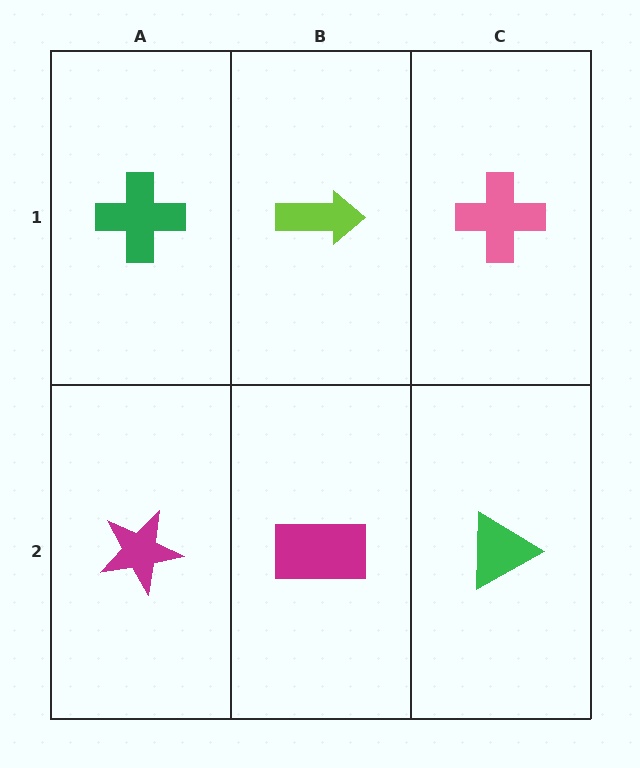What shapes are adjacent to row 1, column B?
A magenta rectangle (row 2, column B), a green cross (row 1, column A), a pink cross (row 1, column C).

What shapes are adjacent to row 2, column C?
A pink cross (row 1, column C), a magenta rectangle (row 2, column B).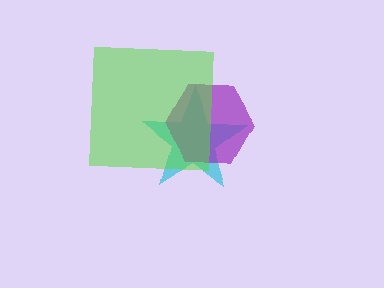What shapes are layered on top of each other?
The layered shapes are: a cyan star, a purple hexagon, a lime square.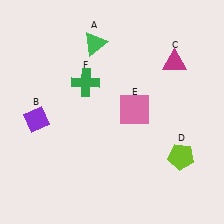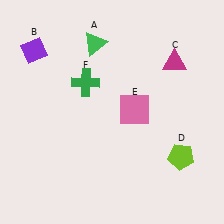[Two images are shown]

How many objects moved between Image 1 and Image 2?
1 object moved between the two images.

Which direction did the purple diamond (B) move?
The purple diamond (B) moved up.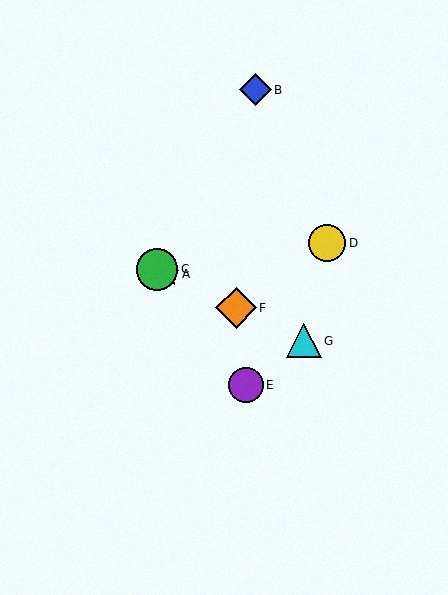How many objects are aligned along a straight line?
4 objects (A, C, F, G) are aligned along a straight line.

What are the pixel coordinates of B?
Object B is at (255, 90).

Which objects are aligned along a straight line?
Objects A, C, F, G are aligned along a straight line.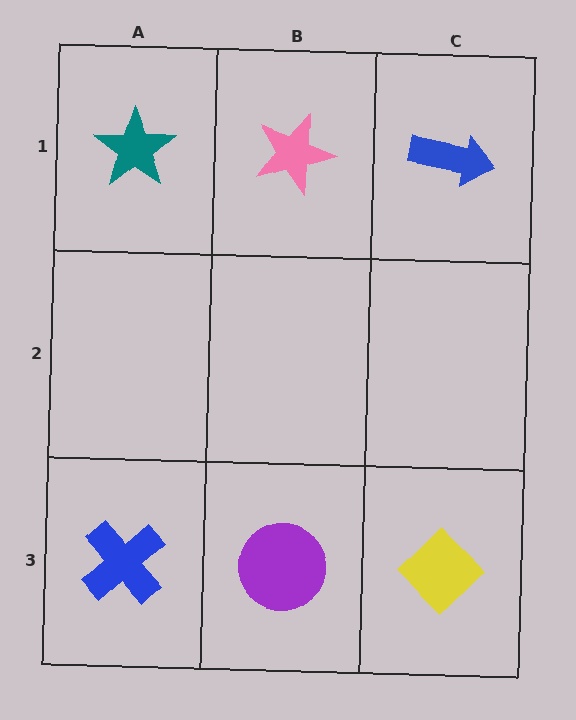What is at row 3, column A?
A blue cross.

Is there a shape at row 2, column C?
No, that cell is empty.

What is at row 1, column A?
A teal star.